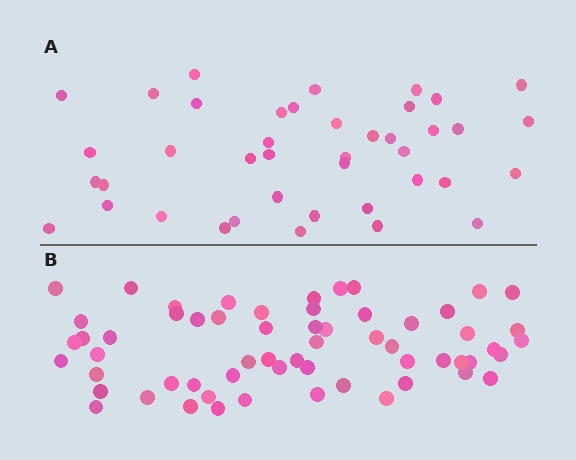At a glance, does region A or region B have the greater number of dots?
Region B (the bottom region) has more dots.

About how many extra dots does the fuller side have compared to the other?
Region B has approximately 20 more dots than region A.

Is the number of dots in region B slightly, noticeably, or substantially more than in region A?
Region B has substantially more. The ratio is roughly 1.5 to 1.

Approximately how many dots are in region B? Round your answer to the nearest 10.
About 60 dots.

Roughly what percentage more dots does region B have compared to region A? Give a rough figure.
About 45% more.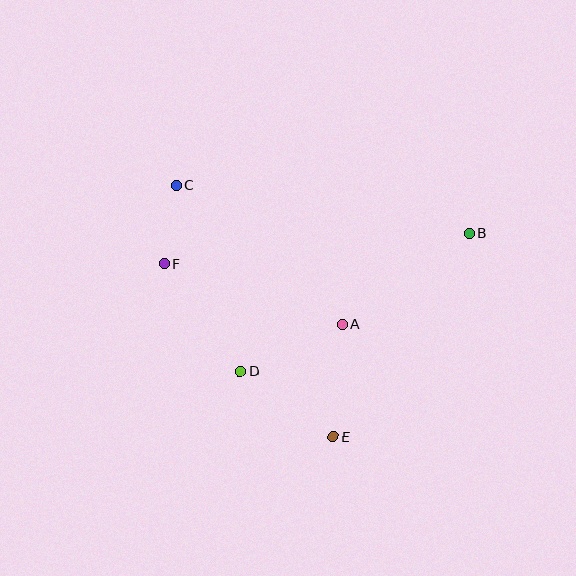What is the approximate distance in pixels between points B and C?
The distance between B and C is approximately 297 pixels.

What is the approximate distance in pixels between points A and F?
The distance between A and F is approximately 188 pixels.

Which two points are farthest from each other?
Points B and F are farthest from each other.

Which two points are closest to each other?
Points C and F are closest to each other.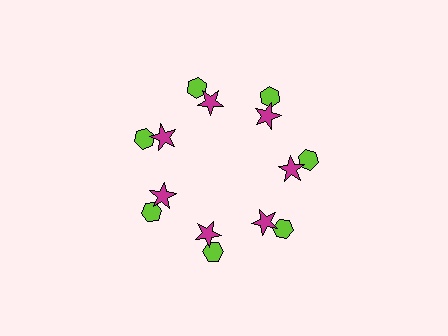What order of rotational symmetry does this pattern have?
This pattern has 7-fold rotational symmetry.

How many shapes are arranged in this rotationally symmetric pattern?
There are 14 shapes, arranged in 7 groups of 2.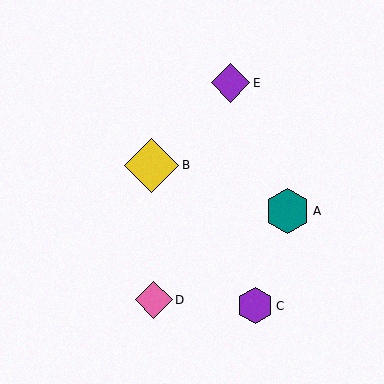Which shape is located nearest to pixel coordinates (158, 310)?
The pink diamond (labeled D) at (154, 300) is nearest to that location.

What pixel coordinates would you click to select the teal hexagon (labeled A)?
Click at (288, 211) to select the teal hexagon A.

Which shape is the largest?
The yellow diamond (labeled B) is the largest.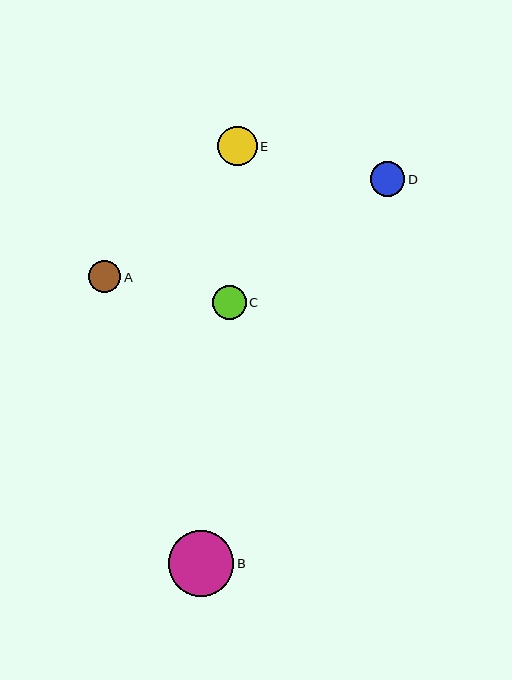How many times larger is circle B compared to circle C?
Circle B is approximately 1.9 times the size of circle C.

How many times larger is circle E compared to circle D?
Circle E is approximately 1.2 times the size of circle D.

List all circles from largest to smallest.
From largest to smallest: B, E, D, C, A.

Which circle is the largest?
Circle B is the largest with a size of approximately 66 pixels.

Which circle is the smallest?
Circle A is the smallest with a size of approximately 32 pixels.